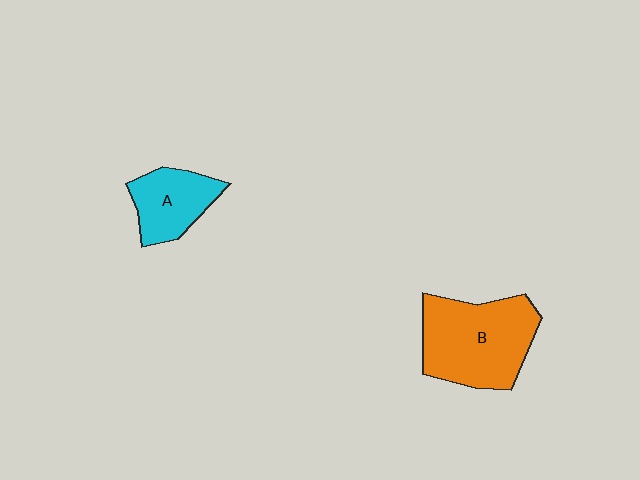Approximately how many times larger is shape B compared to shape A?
Approximately 1.8 times.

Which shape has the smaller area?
Shape A (cyan).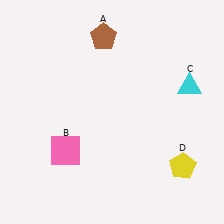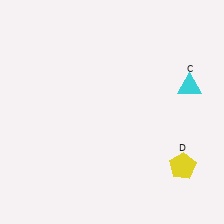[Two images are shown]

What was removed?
The brown pentagon (A), the pink square (B) were removed in Image 2.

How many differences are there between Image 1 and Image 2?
There are 2 differences between the two images.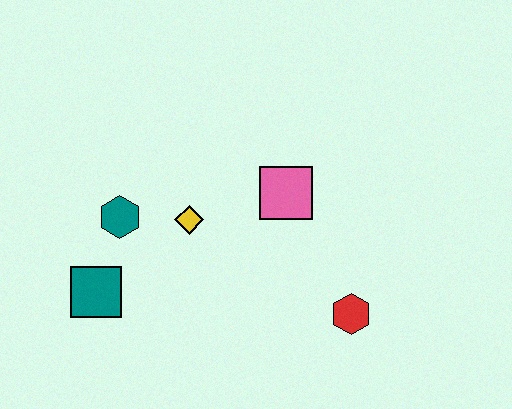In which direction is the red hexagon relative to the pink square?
The red hexagon is below the pink square.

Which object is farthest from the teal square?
The red hexagon is farthest from the teal square.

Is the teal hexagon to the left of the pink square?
Yes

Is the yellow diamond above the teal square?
Yes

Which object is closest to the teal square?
The teal hexagon is closest to the teal square.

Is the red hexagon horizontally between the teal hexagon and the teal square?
No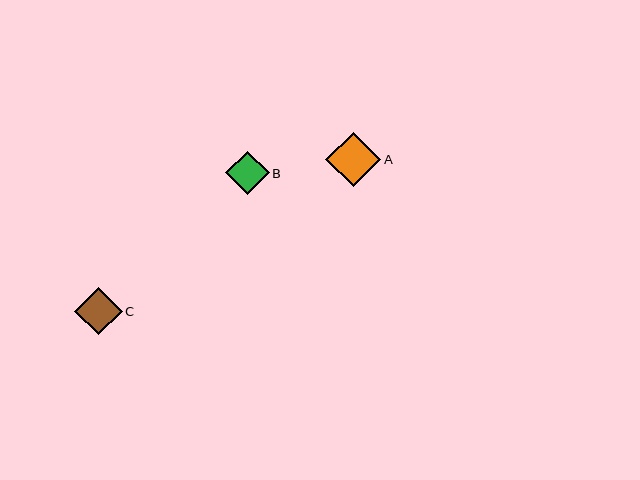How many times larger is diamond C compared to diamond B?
Diamond C is approximately 1.1 times the size of diamond B.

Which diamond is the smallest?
Diamond B is the smallest with a size of approximately 43 pixels.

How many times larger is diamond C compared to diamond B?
Diamond C is approximately 1.1 times the size of diamond B.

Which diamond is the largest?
Diamond A is the largest with a size of approximately 55 pixels.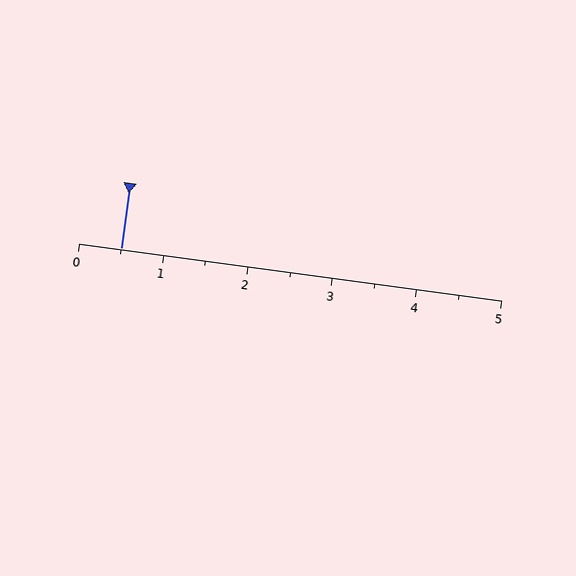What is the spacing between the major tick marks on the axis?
The major ticks are spaced 1 apart.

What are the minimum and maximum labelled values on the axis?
The axis runs from 0 to 5.